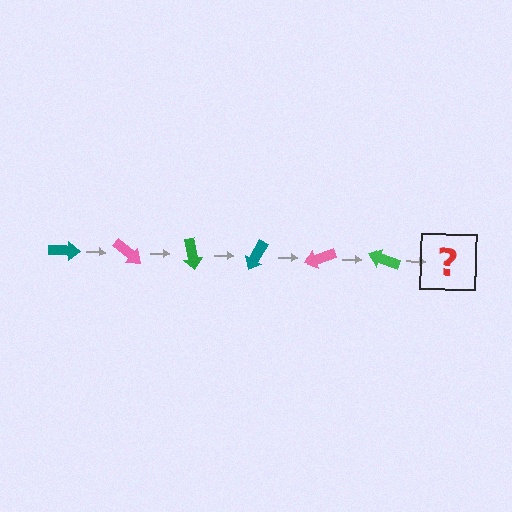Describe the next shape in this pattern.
It should be a teal arrow, rotated 240 degrees from the start.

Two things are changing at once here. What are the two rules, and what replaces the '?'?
The two rules are that it rotates 40 degrees each step and the color cycles through teal, pink, and green. The '?' should be a teal arrow, rotated 240 degrees from the start.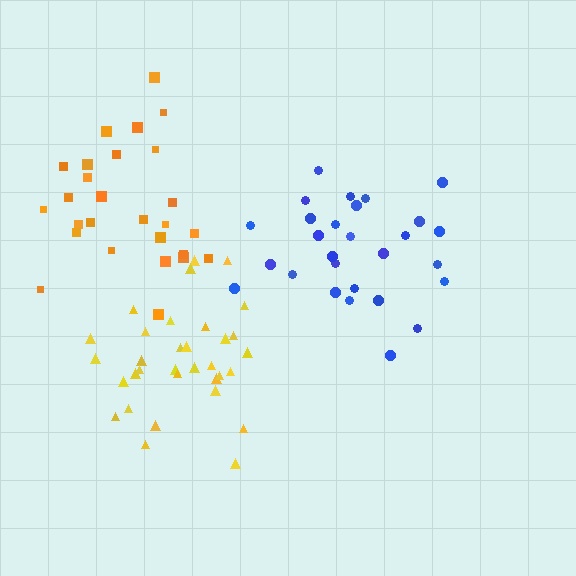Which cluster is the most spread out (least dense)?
Orange.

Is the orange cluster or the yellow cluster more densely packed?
Yellow.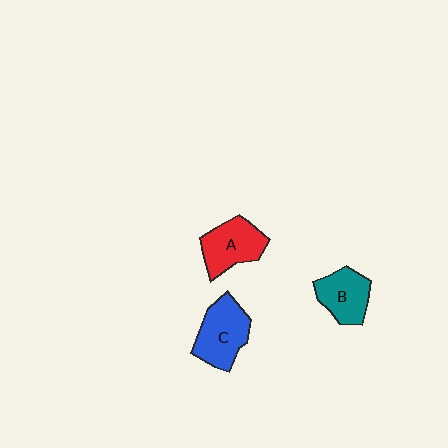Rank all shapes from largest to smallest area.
From largest to smallest: C (blue), A (red), B (teal).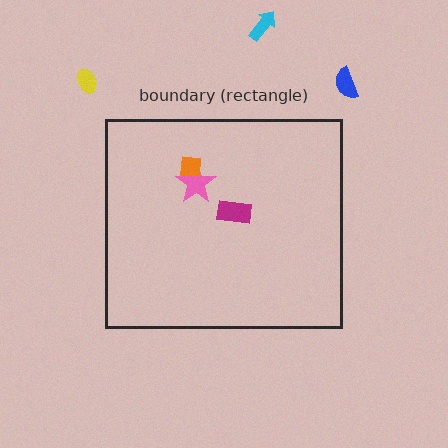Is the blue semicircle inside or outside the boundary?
Outside.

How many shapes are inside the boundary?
3 inside, 3 outside.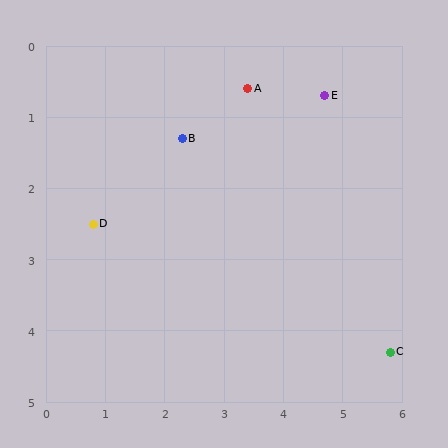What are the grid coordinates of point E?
Point E is at approximately (4.7, 0.7).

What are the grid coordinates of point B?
Point B is at approximately (2.3, 1.3).